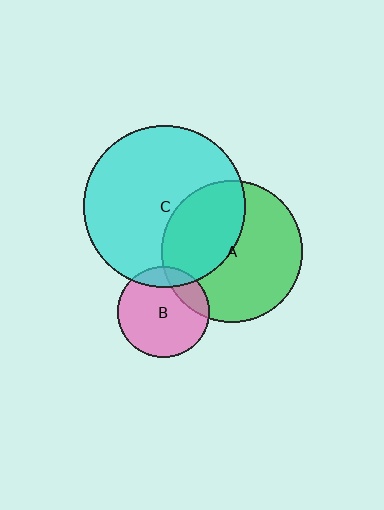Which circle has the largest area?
Circle C (cyan).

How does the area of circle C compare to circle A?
Approximately 1.3 times.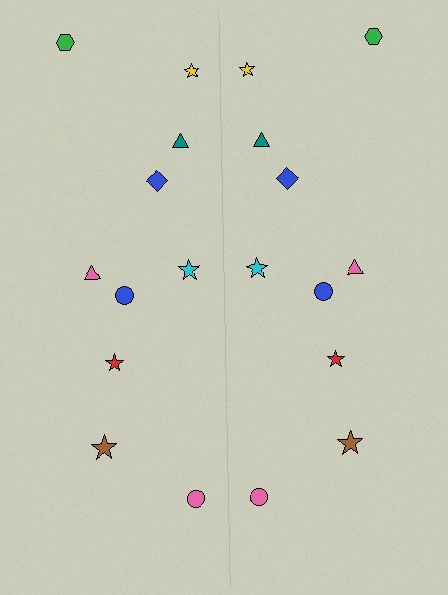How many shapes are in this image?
There are 20 shapes in this image.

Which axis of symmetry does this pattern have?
The pattern has a vertical axis of symmetry running through the center of the image.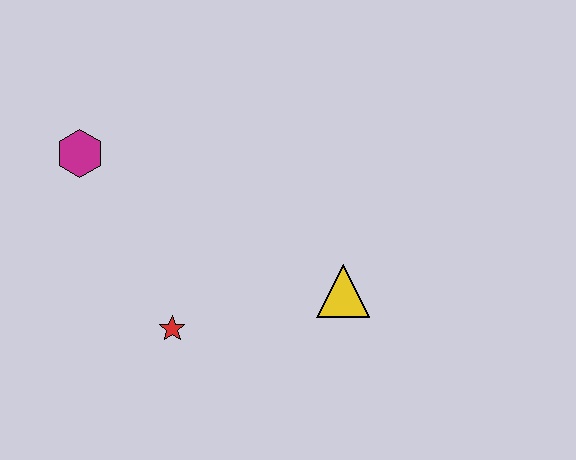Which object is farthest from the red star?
The magenta hexagon is farthest from the red star.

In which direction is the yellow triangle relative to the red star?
The yellow triangle is to the right of the red star.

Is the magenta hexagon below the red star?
No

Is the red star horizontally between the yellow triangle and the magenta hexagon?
Yes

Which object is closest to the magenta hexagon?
The red star is closest to the magenta hexagon.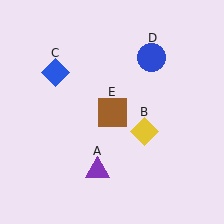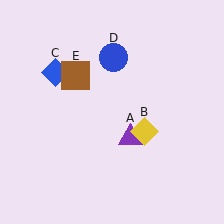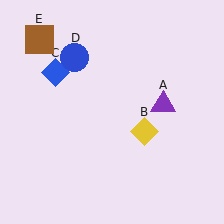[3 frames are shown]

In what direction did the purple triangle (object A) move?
The purple triangle (object A) moved up and to the right.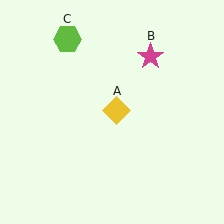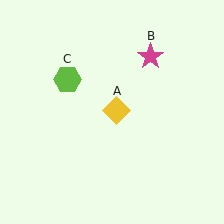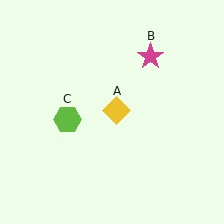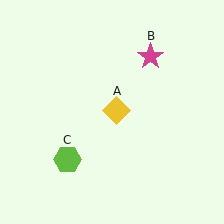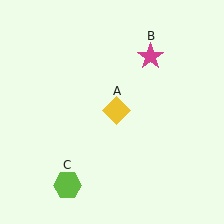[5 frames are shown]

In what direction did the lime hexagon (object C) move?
The lime hexagon (object C) moved down.